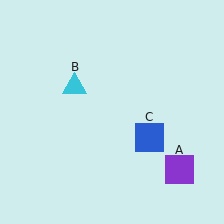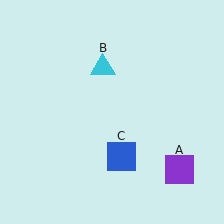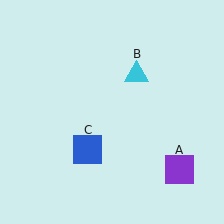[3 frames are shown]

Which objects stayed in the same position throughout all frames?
Purple square (object A) remained stationary.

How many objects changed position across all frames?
2 objects changed position: cyan triangle (object B), blue square (object C).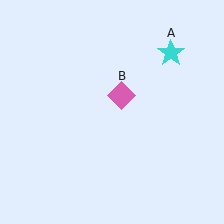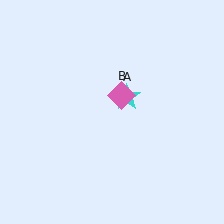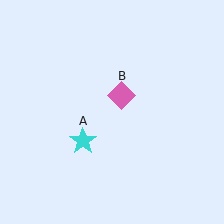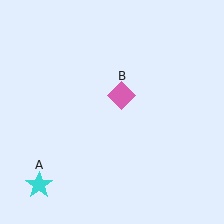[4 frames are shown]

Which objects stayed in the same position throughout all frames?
Pink diamond (object B) remained stationary.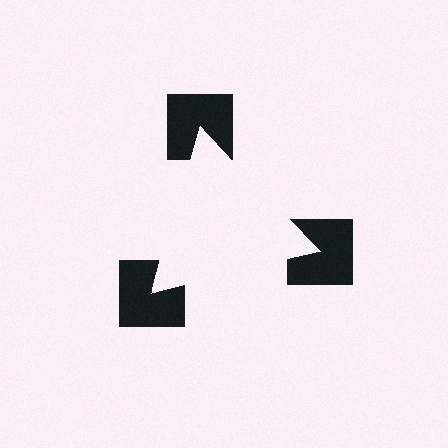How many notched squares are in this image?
There are 3 — one at each vertex of the illusory triangle.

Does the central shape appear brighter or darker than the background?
It typically appears slightly brighter than the background, even though no actual brightness change is drawn.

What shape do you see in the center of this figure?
An illusory triangle — its edges are inferred from the aligned wedge cuts in the notched squares, not physically drawn.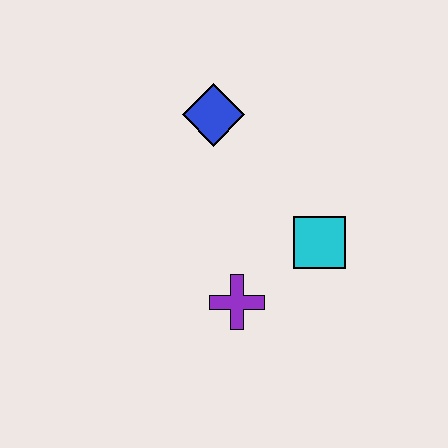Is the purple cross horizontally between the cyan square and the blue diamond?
Yes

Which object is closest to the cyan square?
The purple cross is closest to the cyan square.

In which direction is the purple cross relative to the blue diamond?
The purple cross is below the blue diamond.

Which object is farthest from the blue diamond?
The purple cross is farthest from the blue diamond.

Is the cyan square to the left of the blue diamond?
No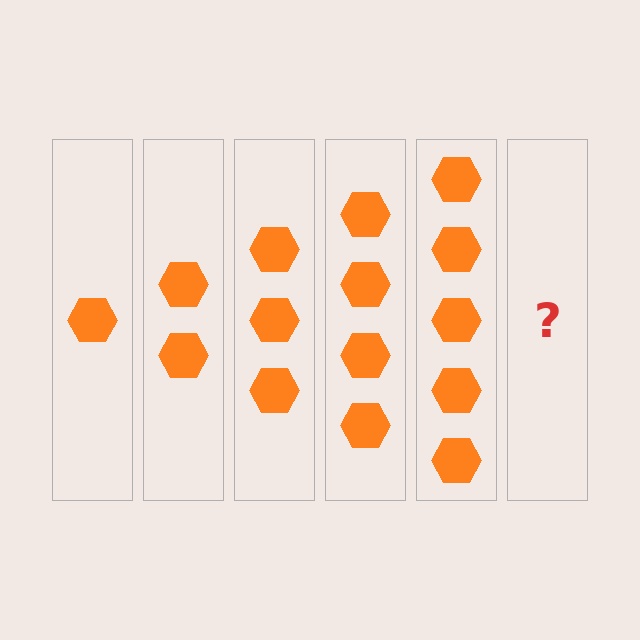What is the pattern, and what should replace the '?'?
The pattern is that each step adds one more hexagon. The '?' should be 6 hexagons.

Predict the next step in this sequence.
The next step is 6 hexagons.